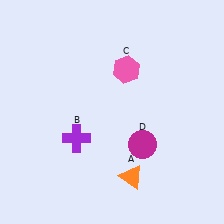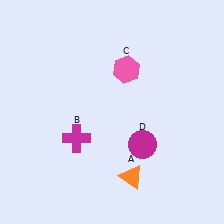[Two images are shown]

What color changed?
The cross (B) changed from purple in Image 1 to magenta in Image 2.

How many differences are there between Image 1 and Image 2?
There is 1 difference between the two images.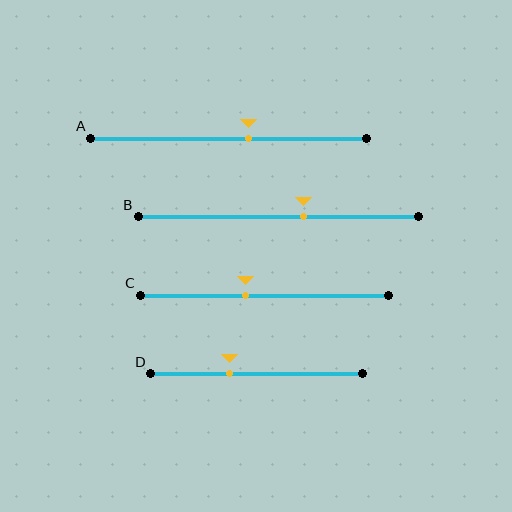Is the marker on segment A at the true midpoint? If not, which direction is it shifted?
No, the marker on segment A is shifted to the right by about 7% of the segment length.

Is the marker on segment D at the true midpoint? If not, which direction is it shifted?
No, the marker on segment D is shifted to the left by about 13% of the segment length.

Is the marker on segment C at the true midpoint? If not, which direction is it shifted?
No, the marker on segment C is shifted to the left by about 8% of the segment length.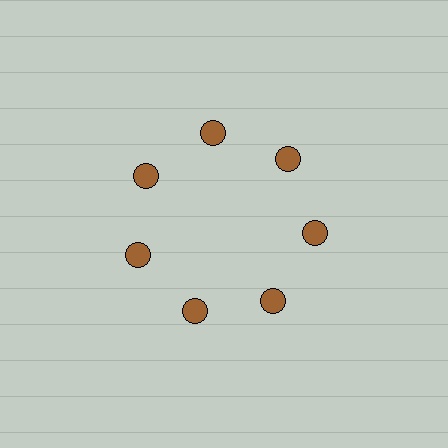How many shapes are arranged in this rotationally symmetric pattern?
There are 7 shapes, arranged in 7 groups of 1.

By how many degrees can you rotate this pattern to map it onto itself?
The pattern maps onto itself every 51 degrees of rotation.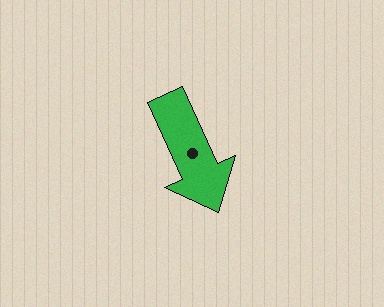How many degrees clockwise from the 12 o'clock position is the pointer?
Approximately 156 degrees.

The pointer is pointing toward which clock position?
Roughly 5 o'clock.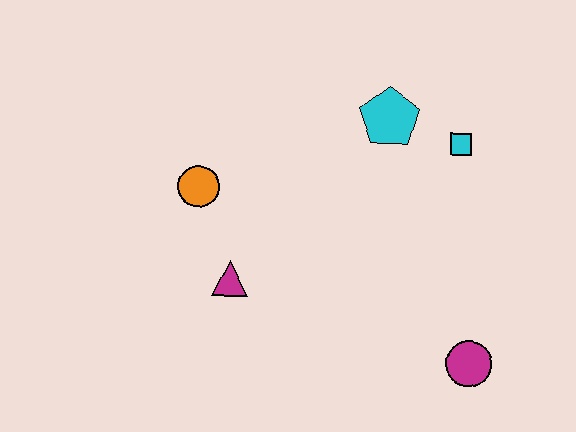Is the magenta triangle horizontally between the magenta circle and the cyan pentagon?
No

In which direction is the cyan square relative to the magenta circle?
The cyan square is above the magenta circle.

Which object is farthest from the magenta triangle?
The cyan square is farthest from the magenta triangle.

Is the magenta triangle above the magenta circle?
Yes